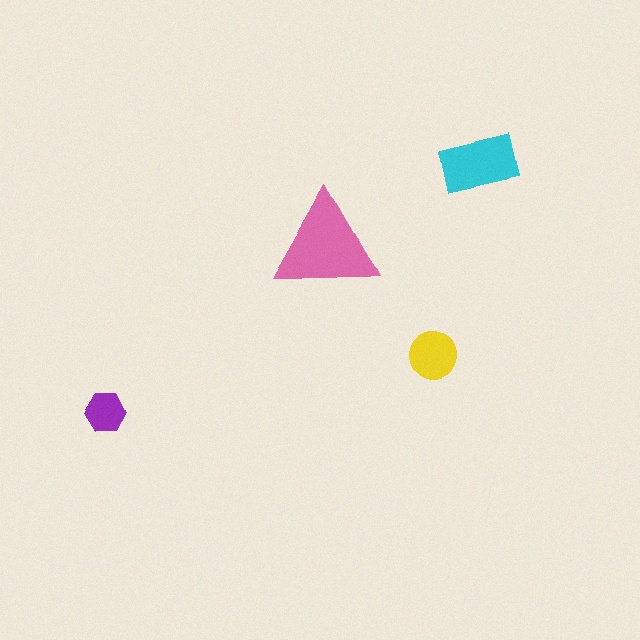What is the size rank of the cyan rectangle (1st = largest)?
2nd.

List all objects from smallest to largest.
The purple hexagon, the yellow circle, the cyan rectangle, the pink triangle.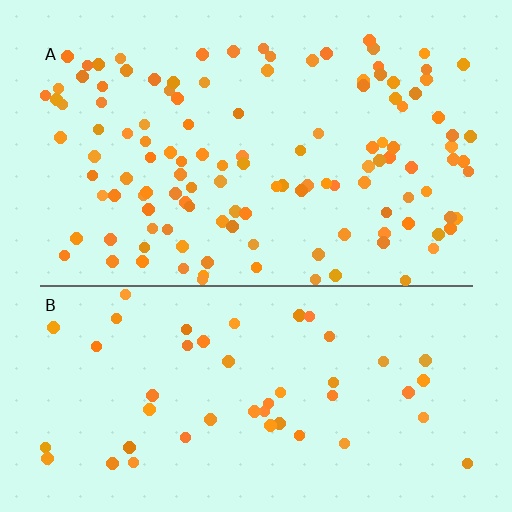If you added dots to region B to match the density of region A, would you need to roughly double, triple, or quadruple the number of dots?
Approximately triple.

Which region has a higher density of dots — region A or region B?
A (the top).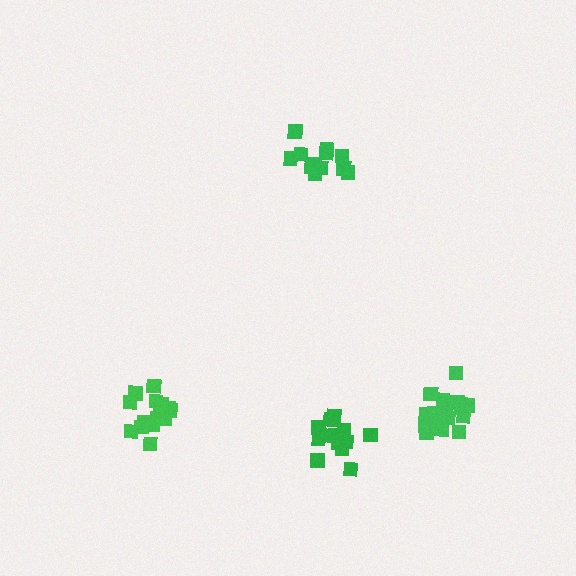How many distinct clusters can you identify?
There are 4 distinct clusters.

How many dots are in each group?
Group 1: 18 dots, Group 2: 17 dots, Group 3: 13 dots, Group 4: 12 dots (60 total).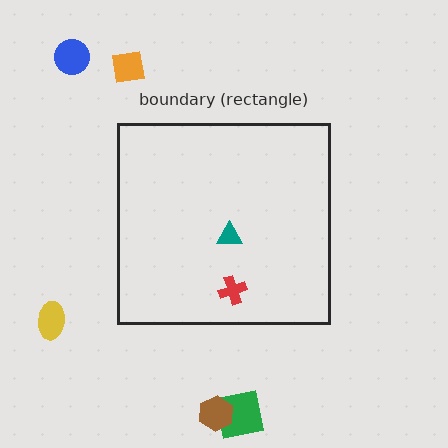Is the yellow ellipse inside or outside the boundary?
Outside.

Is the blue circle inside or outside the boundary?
Outside.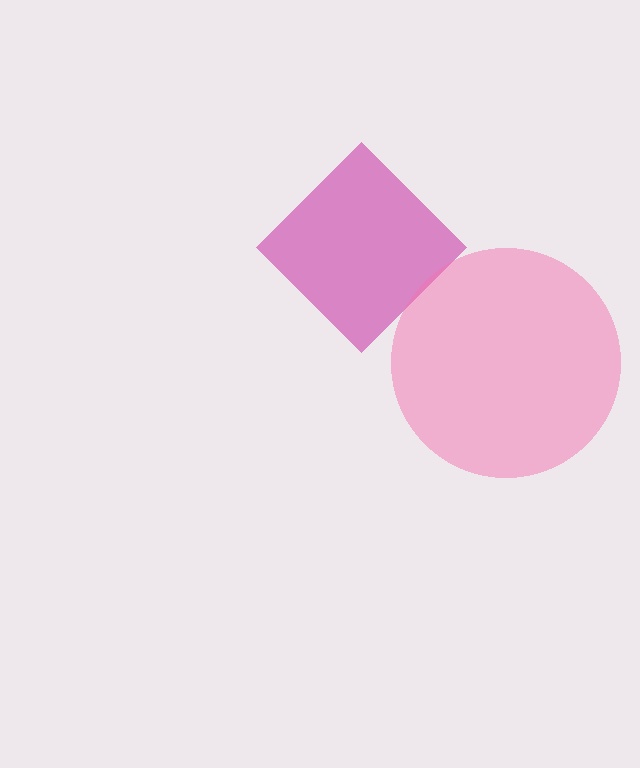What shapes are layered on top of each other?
The layered shapes are: a magenta diamond, a pink circle.